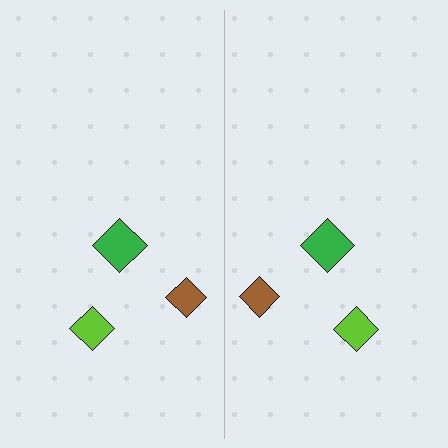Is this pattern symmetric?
Yes, this pattern has bilateral (reflection) symmetry.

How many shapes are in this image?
There are 6 shapes in this image.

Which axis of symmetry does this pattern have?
The pattern has a vertical axis of symmetry running through the center of the image.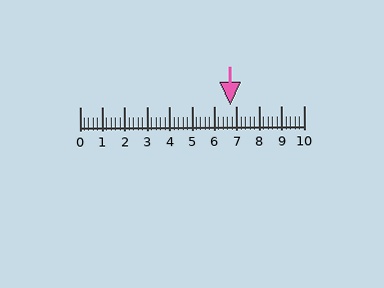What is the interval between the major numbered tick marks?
The major tick marks are spaced 1 units apart.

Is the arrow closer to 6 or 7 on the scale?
The arrow is closer to 7.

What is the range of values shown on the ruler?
The ruler shows values from 0 to 10.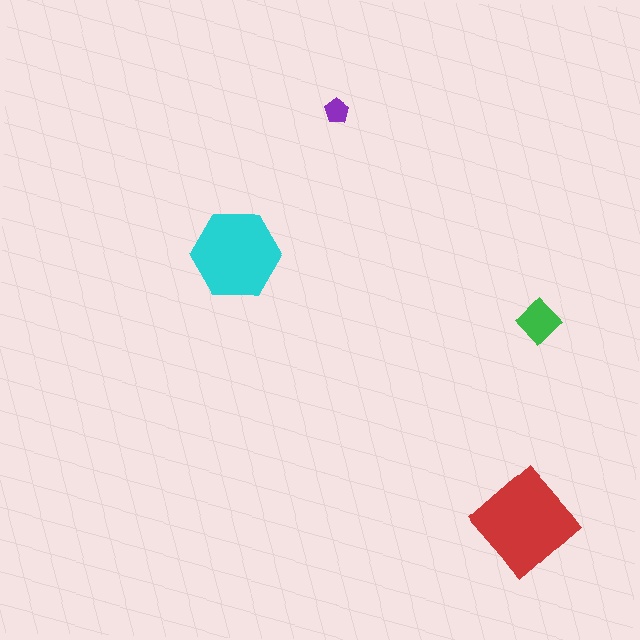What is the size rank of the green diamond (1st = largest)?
3rd.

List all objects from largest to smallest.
The red diamond, the cyan hexagon, the green diamond, the purple pentagon.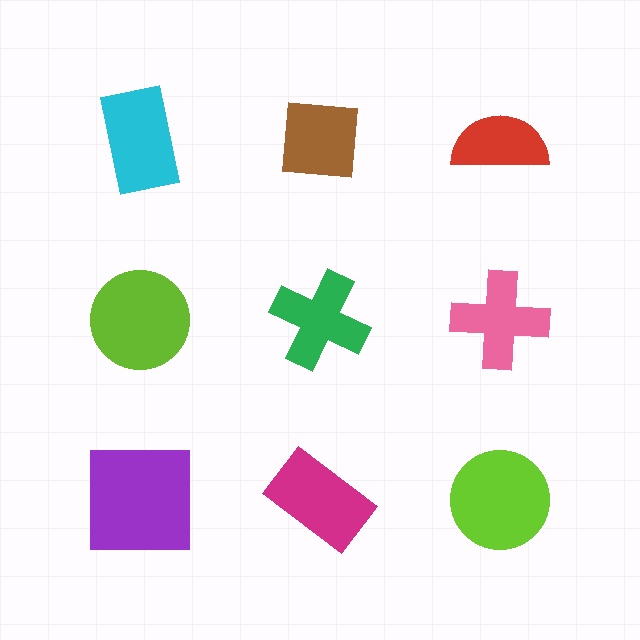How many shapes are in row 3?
3 shapes.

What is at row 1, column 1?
A cyan rectangle.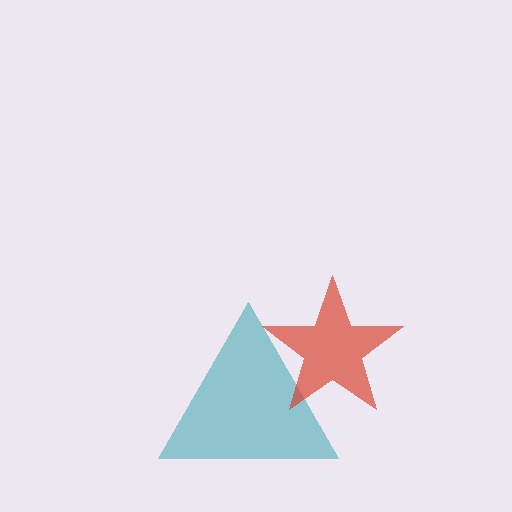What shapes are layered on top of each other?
The layered shapes are: a teal triangle, a red star.